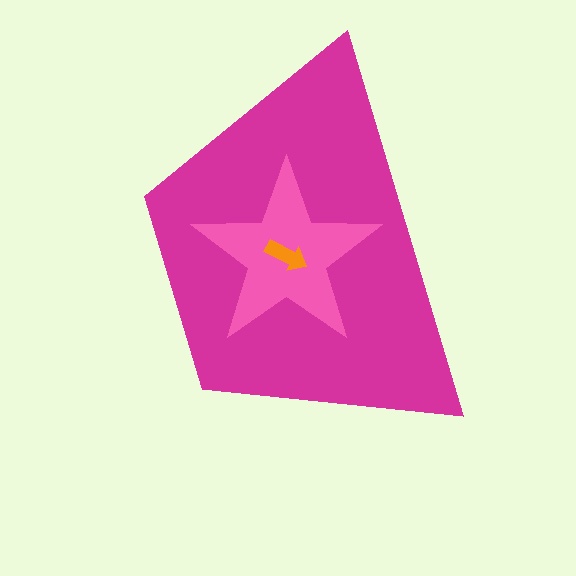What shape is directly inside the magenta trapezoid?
The pink star.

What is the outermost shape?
The magenta trapezoid.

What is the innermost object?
The orange arrow.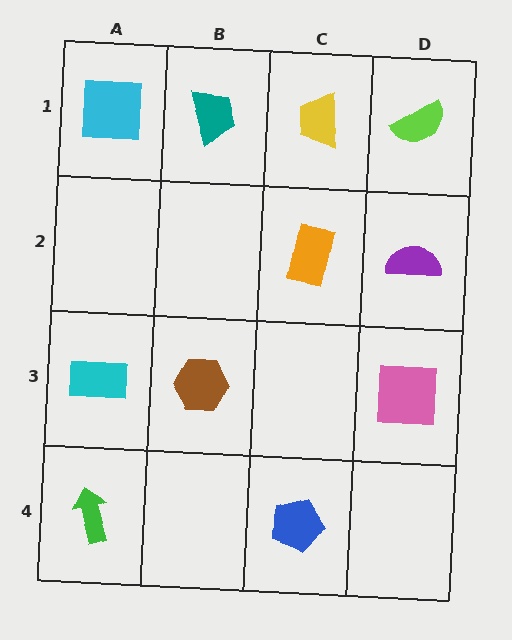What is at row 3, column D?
A pink square.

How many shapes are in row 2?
2 shapes.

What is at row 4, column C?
A blue pentagon.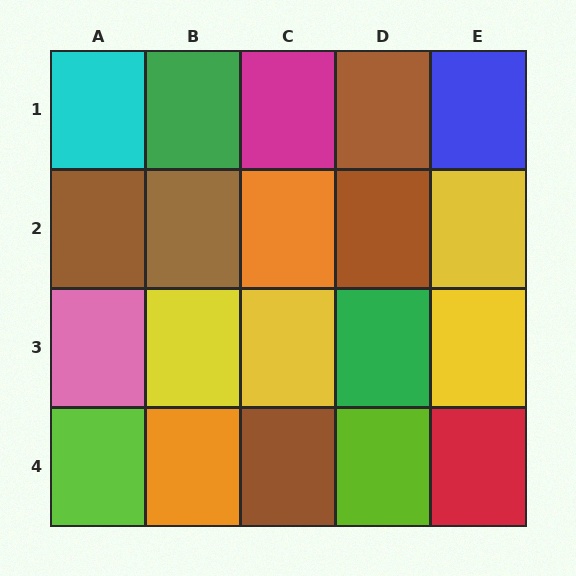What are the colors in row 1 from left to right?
Cyan, green, magenta, brown, blue.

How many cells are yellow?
4 cells are yellow.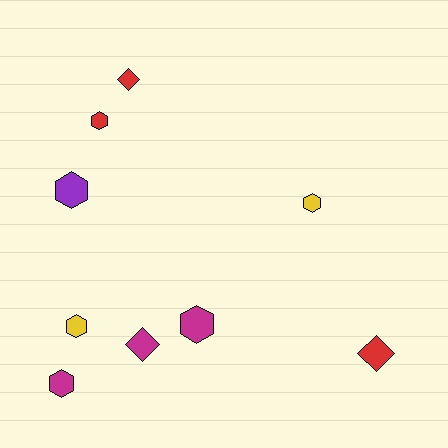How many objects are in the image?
There are 9 objects.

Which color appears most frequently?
Red, with 3 objects.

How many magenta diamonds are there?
There is 1 magenta diamond.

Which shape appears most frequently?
Hexagon, with 6 objects.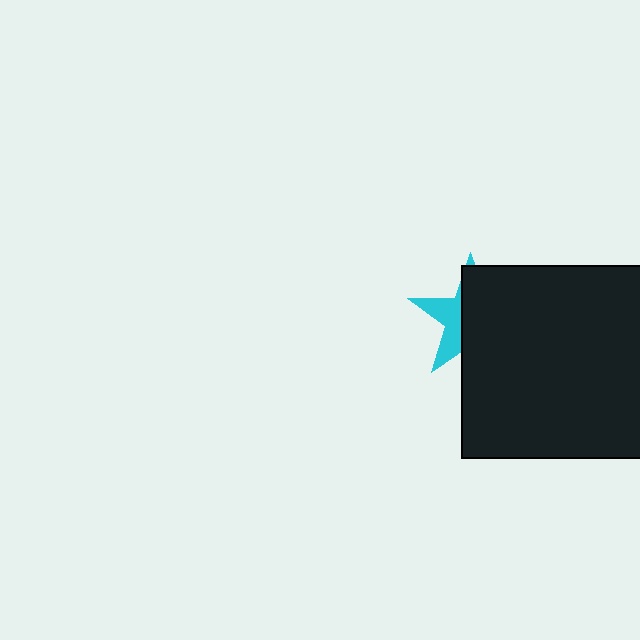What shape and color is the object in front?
The object in front is a black square.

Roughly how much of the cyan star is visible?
A small part of it is visible (roughly 37%).